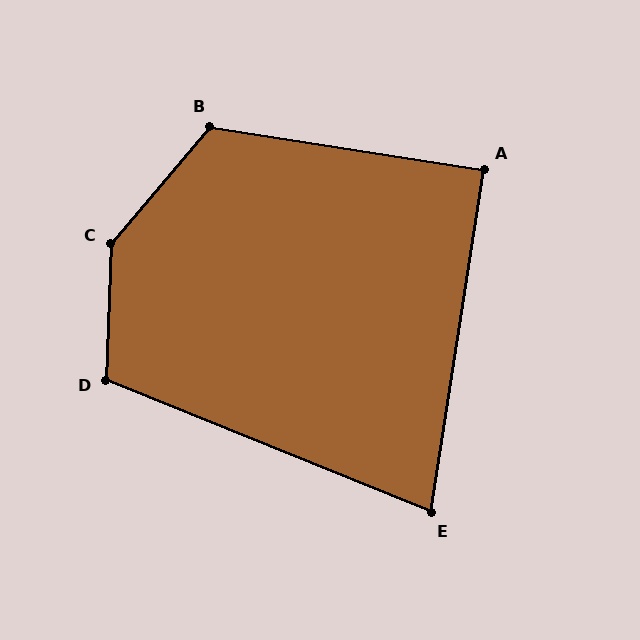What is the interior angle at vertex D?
Approximately 110 degrees (obtuse).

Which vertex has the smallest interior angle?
E, at approximately 77 degrees.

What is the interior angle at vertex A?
Approximately 90 degrees (approximately right).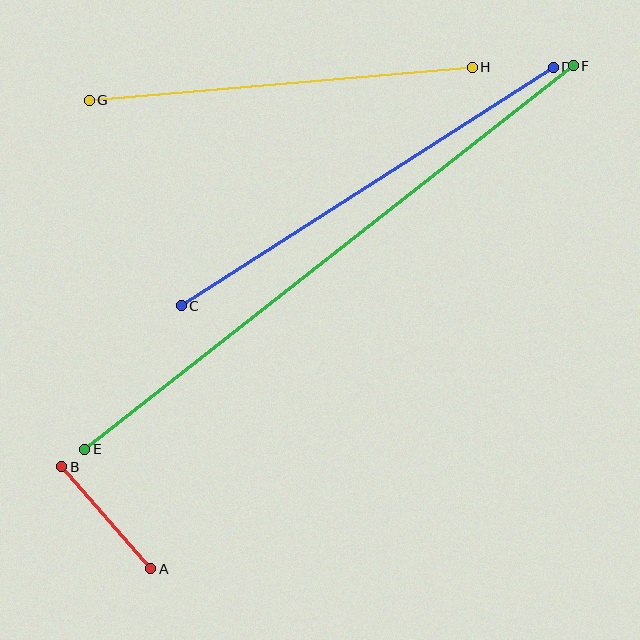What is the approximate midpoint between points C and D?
The midpoint is at approximately (367, 186) pixels.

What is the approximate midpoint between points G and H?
The midpoint is at approximately (281, 84) pixels.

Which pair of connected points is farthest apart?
Points E and F are farthest apart.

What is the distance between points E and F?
The distance is approximately 621 pixels.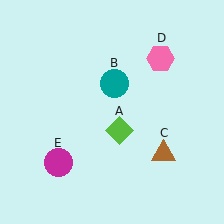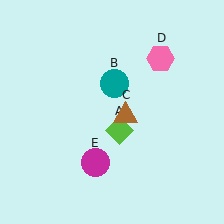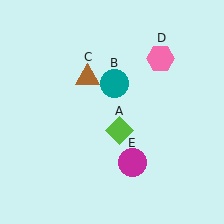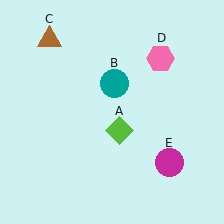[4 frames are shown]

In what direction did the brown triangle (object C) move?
The brown triangle (object C) moved up and to the left.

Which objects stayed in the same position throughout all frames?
Lime diamond (object A) and teal circle (object B) and pink hexagon (object D) remained stationary.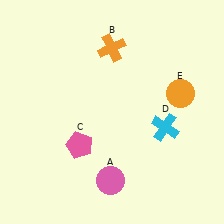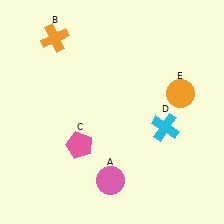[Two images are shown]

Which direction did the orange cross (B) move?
The orange cross (B) moved left.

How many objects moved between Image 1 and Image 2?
1 object moved between the two images.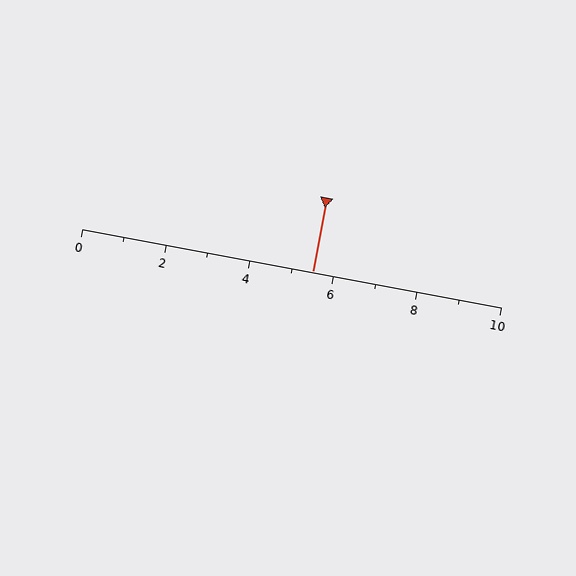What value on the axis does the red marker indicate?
The marker indicates approximately 5.5.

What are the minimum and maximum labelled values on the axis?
The axis runs from 0 to 10.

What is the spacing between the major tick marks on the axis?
The major ticks are spaced 2 apart.